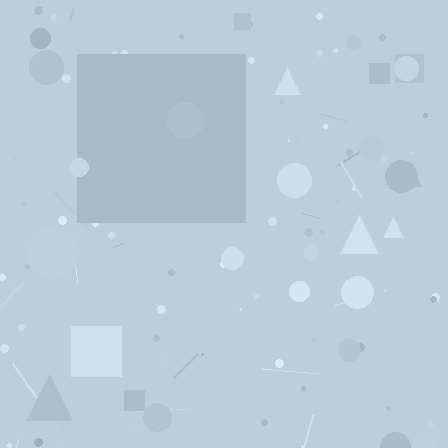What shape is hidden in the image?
A square is hidden in the image.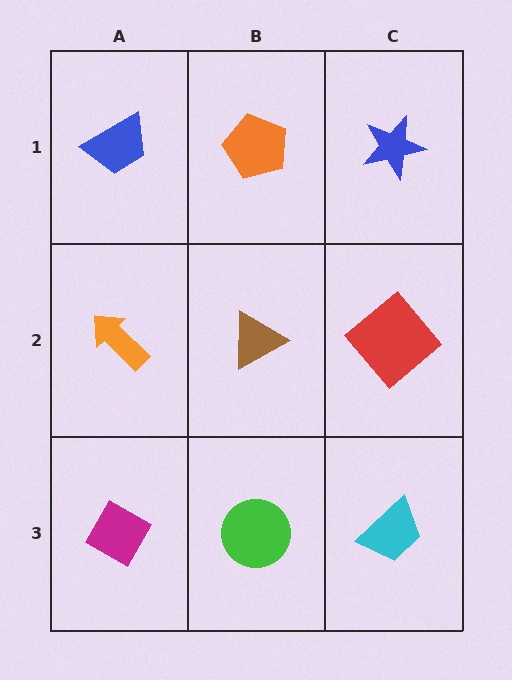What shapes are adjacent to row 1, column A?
An orange arrow (row 2, column A), an orange pentagon (row 1, column B).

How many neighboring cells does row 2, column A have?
3.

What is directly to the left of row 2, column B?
An orange arrow.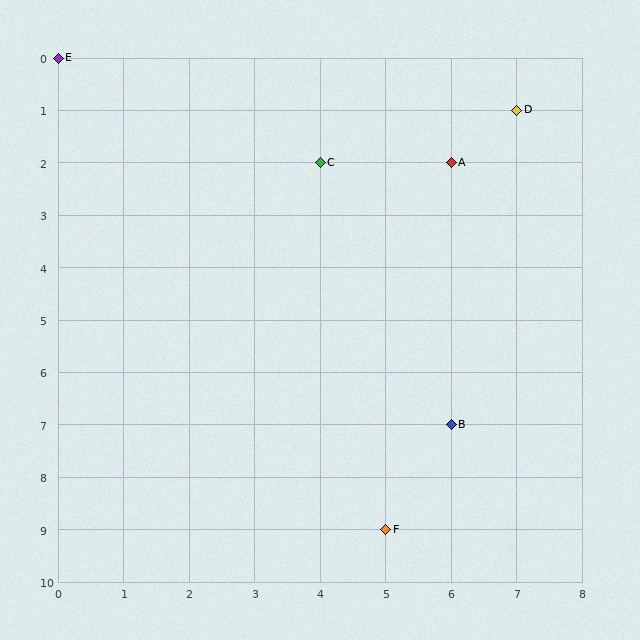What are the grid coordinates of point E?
Point E is at grid coordinates (0, 0).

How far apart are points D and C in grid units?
Points D and C are 3 columns and 1 row apart (about 3.2 grid units diagonally).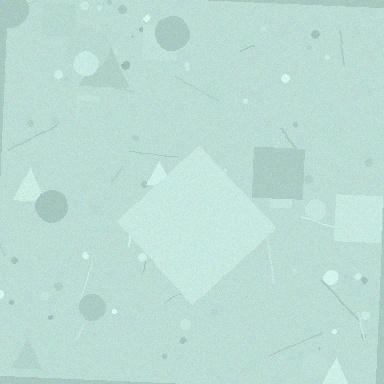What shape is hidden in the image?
A diamond is hidden in the image.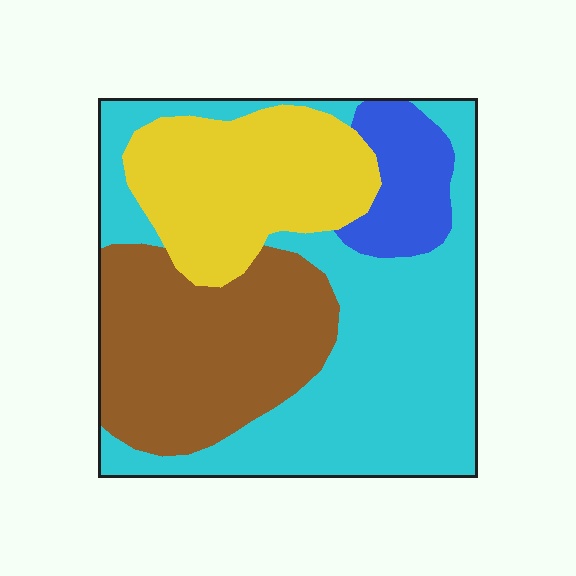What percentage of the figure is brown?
Brown covers 27% of the figure.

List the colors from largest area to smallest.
From largest to smallest: cyan, brown, yellow, blue.